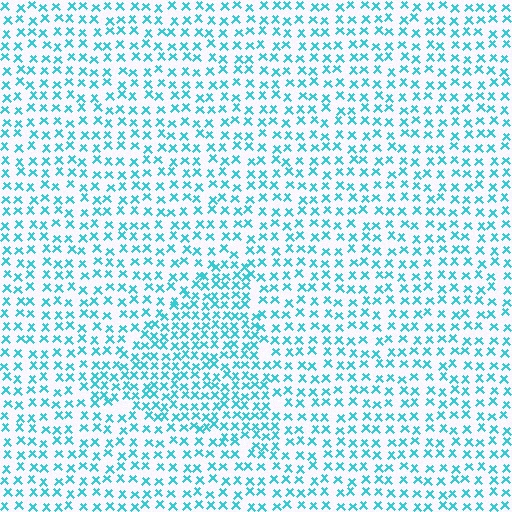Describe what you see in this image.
The image contains small cyan elements arranged at two different densities. A triangle-shaped region is visible where the elements are more densely packed than the surrounding area.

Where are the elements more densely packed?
The elements are more densely packed inside the triangle boundary.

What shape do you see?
I see a triangle.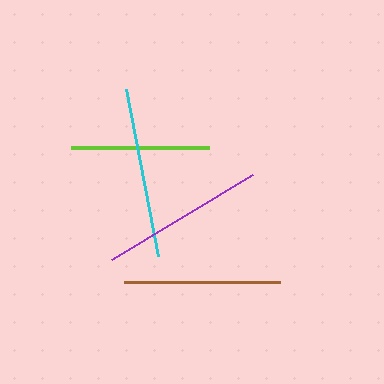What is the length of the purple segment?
The purple segment is approximately 164 pixels long.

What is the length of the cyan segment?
The cyan segment is approximately 170 pixels long.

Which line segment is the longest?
The cyan line is the longest at approximately 170 pixels.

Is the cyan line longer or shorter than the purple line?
The cyan line is longer than the purple line.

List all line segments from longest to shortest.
From longest to shortest: cyan, purple, brown, lime.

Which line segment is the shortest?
The lime line is the shortest at approximately 138 pixels.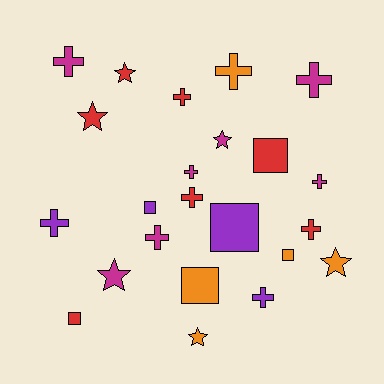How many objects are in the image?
There are 23 objects.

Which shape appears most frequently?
Cross, with 11 objects.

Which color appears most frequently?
Magenta, with 7 objects.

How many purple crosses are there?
There are 2 purple crosses.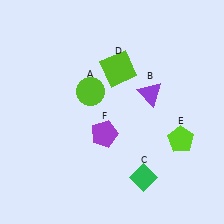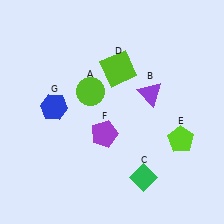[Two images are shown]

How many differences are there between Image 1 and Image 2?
There is 1 difference between the two images.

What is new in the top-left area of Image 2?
A blue hexagon (G) was added in the top-left area of Image 2.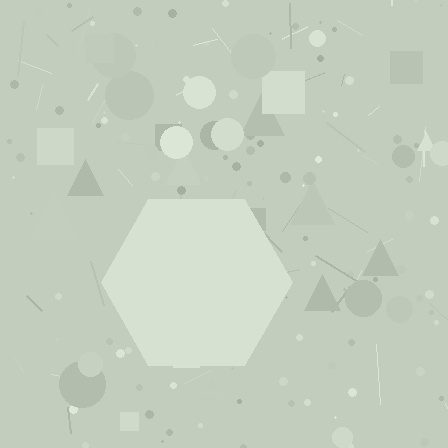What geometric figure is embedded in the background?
A hexagon is embedded in the background.